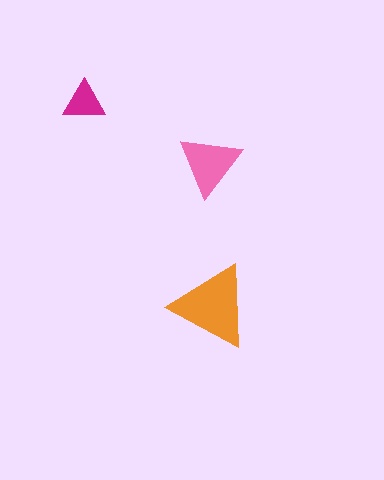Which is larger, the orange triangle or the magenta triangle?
The orange one.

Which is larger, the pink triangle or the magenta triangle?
The pink one.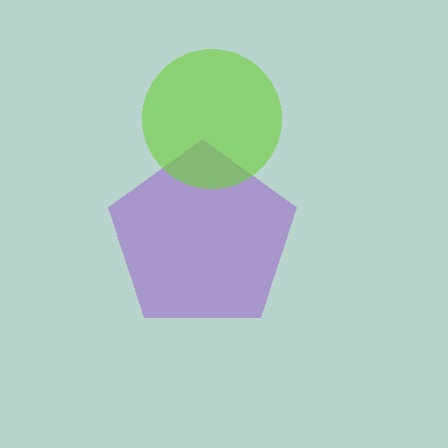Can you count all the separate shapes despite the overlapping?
Yes, there are 2 separate shapes.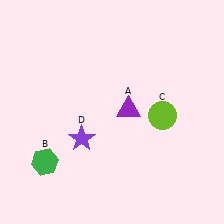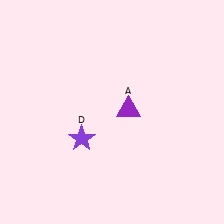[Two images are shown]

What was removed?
The lime circle (C), the green hexagon (B) were removed in Image 2.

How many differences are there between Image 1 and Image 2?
There are 2 differences between the two images.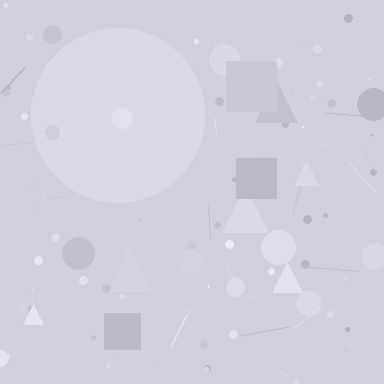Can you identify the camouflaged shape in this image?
The camouflaged shape is a circle.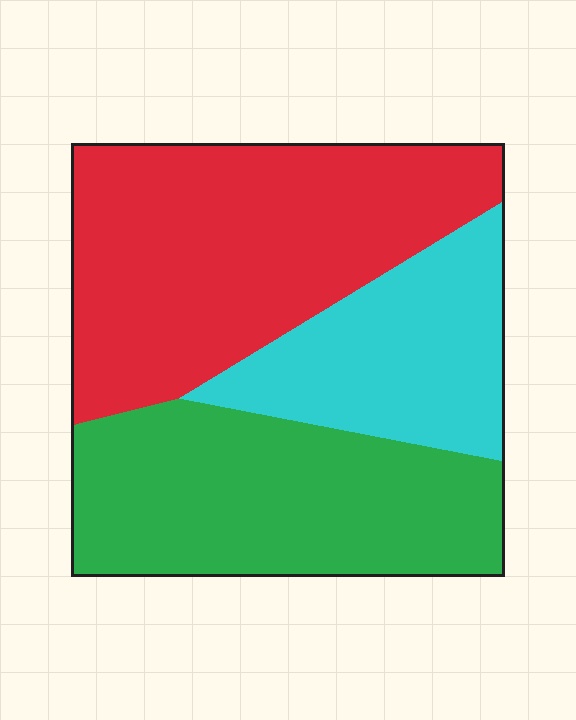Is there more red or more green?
Red.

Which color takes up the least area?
Cyan, at roughly 25%.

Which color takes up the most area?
Red, at roughly 40%.